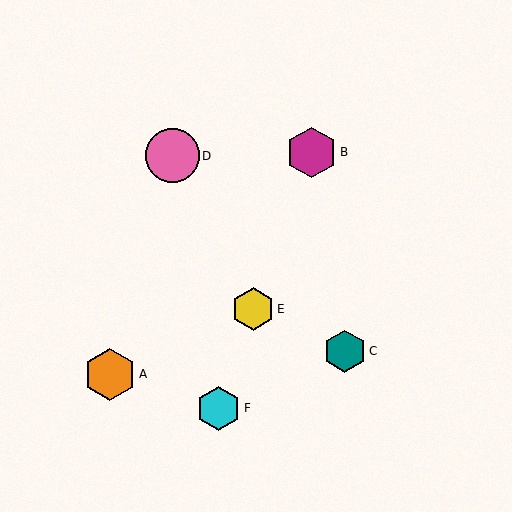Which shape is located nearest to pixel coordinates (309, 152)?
The magenta hexagon (labeled B) at (312, 152) is nearest to that location.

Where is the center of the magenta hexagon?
The center of the magenta hexagon is at (312, 152).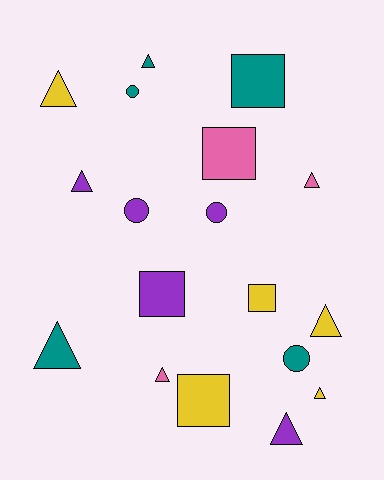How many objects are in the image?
There are 18 objects.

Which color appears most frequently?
Purple, with 5 objects.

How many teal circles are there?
There are 2 teal circles.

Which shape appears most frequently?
Triangle, with 9 objects.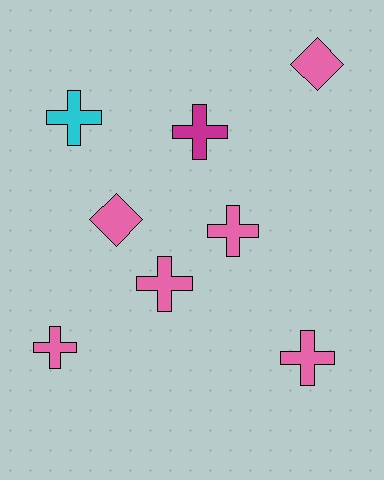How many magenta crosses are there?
There is 1 magenta cross.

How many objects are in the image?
There are 8 objects.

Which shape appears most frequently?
Cross, with 6 objects.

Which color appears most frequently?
Pink, with 6 objects.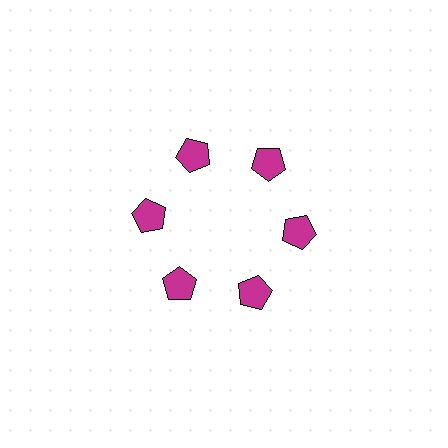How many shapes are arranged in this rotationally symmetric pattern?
There are 6 shapes, arranged in 6 groups of 1.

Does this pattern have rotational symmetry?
Yes, this pattern has 6-fold rotational symmetry. It looks the same after rotating 60 degrees around the center.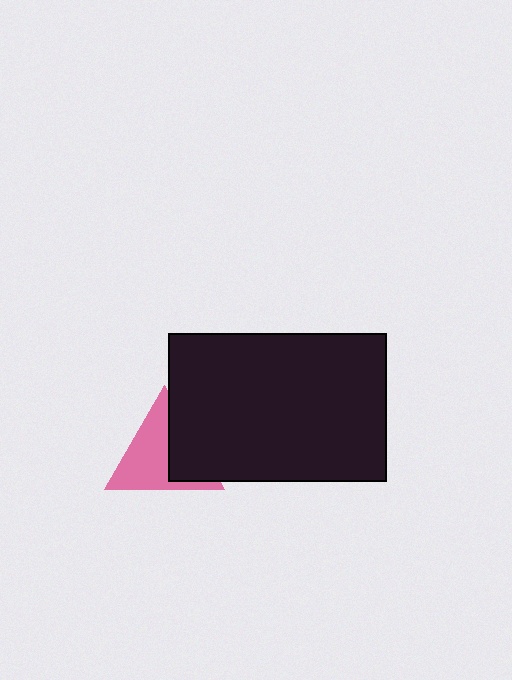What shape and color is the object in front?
The object in front is a black rectangle.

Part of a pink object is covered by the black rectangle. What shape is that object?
It is a triangle.